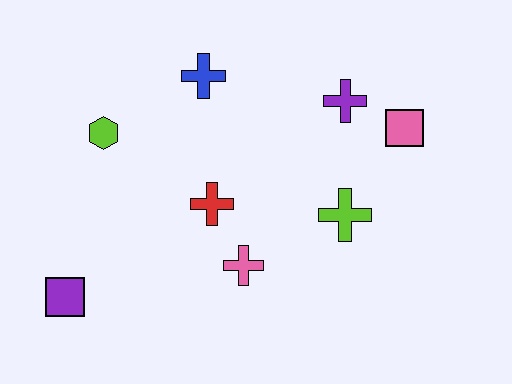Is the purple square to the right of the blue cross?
No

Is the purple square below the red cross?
Yes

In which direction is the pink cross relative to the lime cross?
The pink cross is to the left of the lime cross.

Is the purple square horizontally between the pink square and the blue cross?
No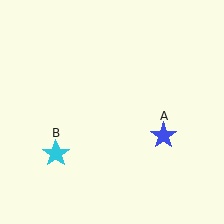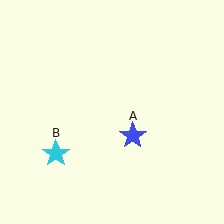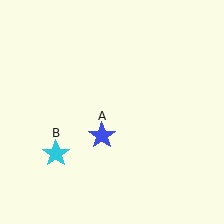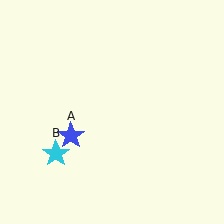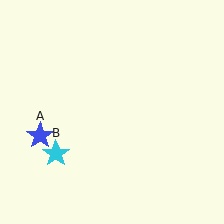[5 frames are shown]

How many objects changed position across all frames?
1 object changed position: blue star (object A).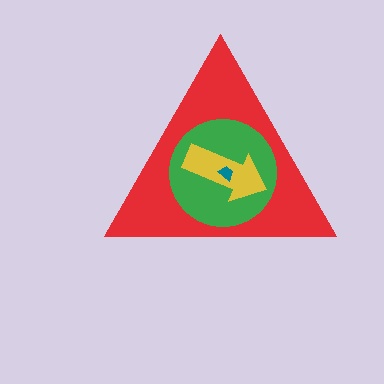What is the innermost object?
The teal trapezoid.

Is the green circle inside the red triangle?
Yes.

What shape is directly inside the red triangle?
The green circle.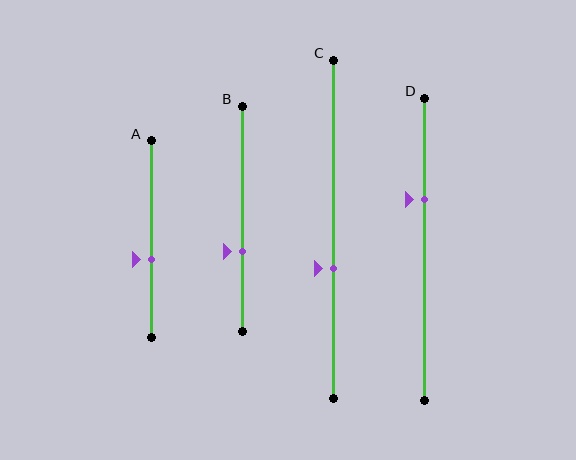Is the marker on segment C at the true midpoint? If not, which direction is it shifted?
No, the marker on segment C is shifted downward by about 12% of the segment length.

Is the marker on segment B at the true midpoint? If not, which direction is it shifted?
No, the marker on segment B is shifted downward by about 14% of the segment length.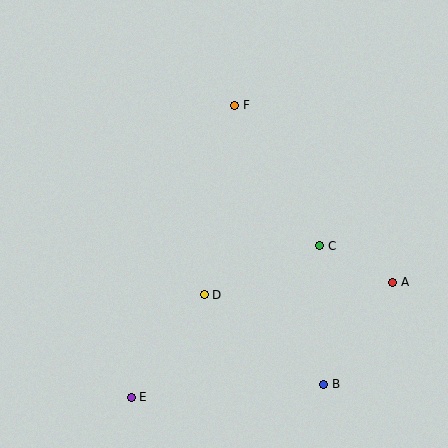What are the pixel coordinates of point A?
Point A is at (393, 282).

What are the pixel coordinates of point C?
Point C is at (320, 246).